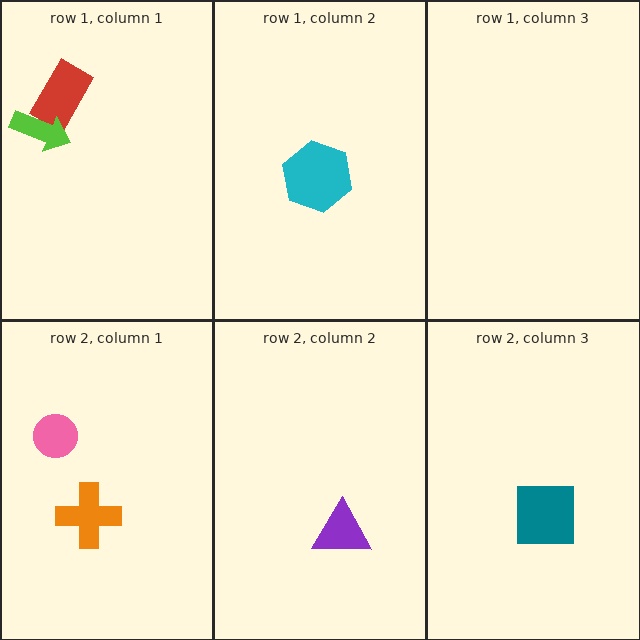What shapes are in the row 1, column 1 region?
The red rectangle, the lime arrow.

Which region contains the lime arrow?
The row 1, column 1 region.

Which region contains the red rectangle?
The row 1, column 1 region.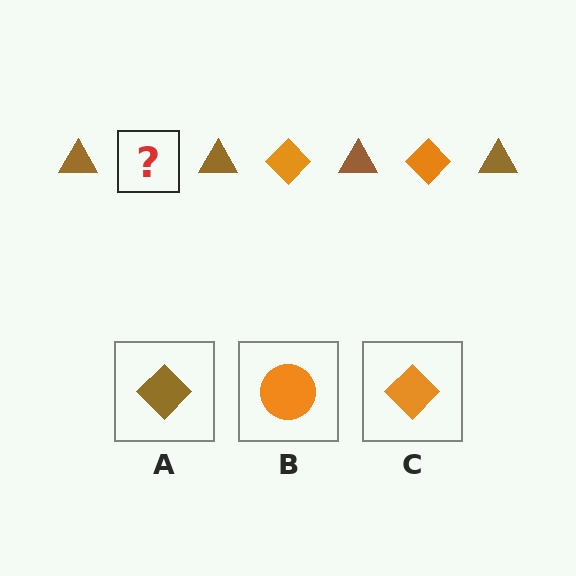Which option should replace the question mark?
Option C.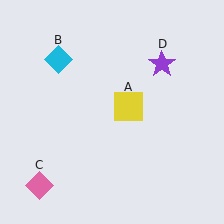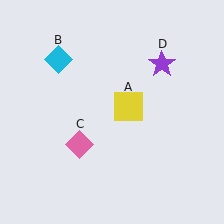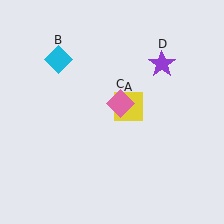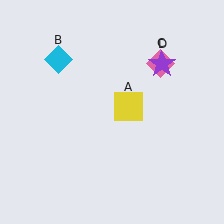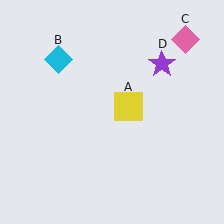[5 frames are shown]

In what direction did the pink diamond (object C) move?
The pink diamond (object C) moved up and to the right.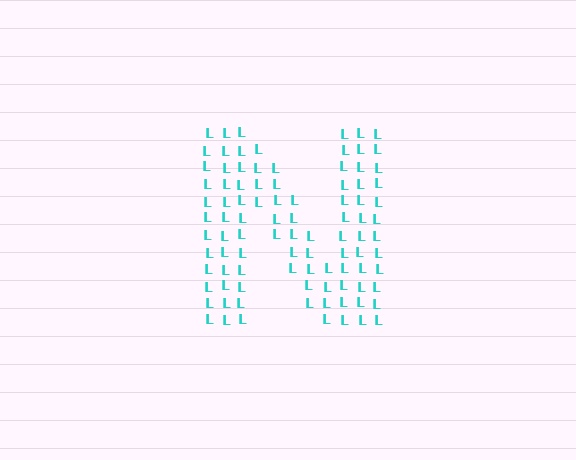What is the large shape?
The large shape is the letter N.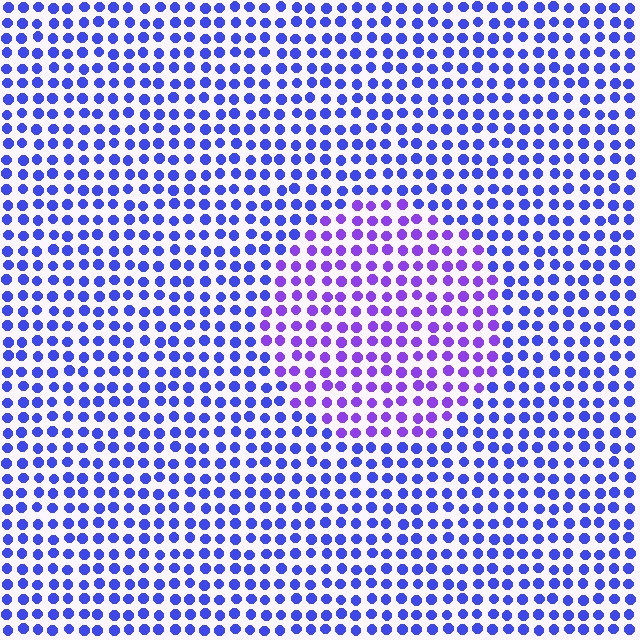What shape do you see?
I see a circle.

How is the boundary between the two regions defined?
The boundary is defined purely by a slight shift in hue (about 32 degrees). Spacing, size, and orientation are identical on both sides.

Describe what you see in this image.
The image is filled with small blue elements in a uniform arrangement. A circle-shaped region is visible where the elements are tinted to a slightly different hue, forming a subtle color boundary.